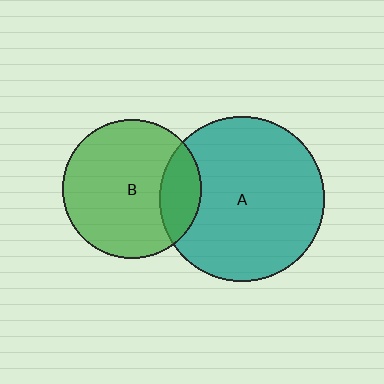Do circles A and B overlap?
Yes.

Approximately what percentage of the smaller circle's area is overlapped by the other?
Approximately 20%.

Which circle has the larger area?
Circle A (teal).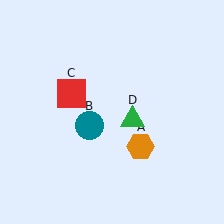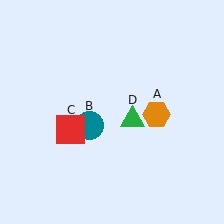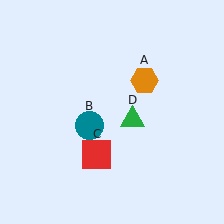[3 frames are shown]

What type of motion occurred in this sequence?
The orange hexagon (object A), red square (object C) rotated counterclockwise around the center of the scene.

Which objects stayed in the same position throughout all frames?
Teal circle (object B) and green triangle (object D) remained stationary.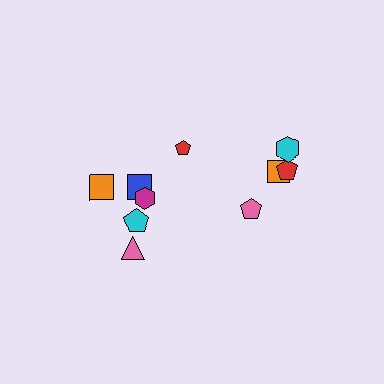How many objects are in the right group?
There are 4 objects.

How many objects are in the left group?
There are 6 objects.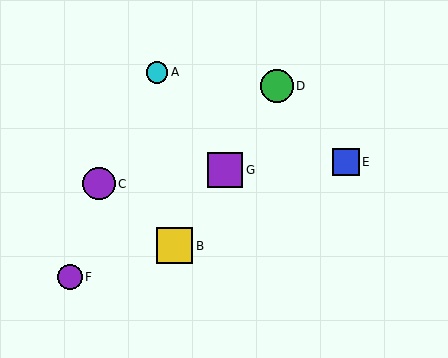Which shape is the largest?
The yellow square (labeled B) is the largest.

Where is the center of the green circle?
The center of the green circle is at (277, 86).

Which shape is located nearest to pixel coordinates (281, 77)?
The green circle (labeled D) at (277, 86) is nearest to that location.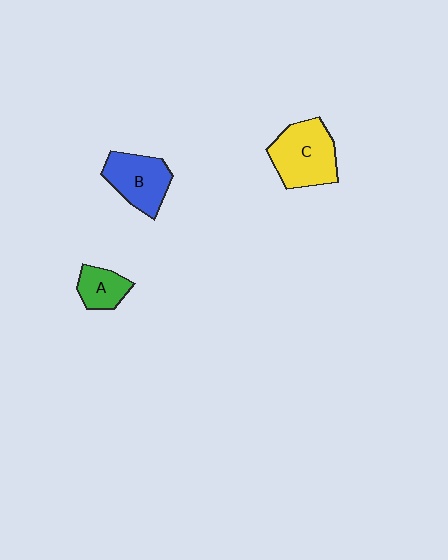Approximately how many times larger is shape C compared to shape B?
Approximately 1.2 times.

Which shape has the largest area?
Shape C (yellow).